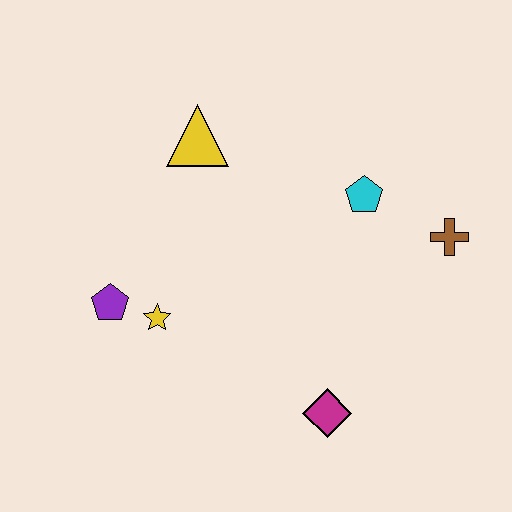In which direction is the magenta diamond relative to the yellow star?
The magenta diamond is to the right of the yellow star.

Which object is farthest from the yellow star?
The brown cross is farthest from the yellow star.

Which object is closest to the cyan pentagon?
The brown cross is closest to the cyan pentagon.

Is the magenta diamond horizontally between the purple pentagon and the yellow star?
No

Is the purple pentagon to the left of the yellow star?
Yes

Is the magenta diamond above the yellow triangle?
No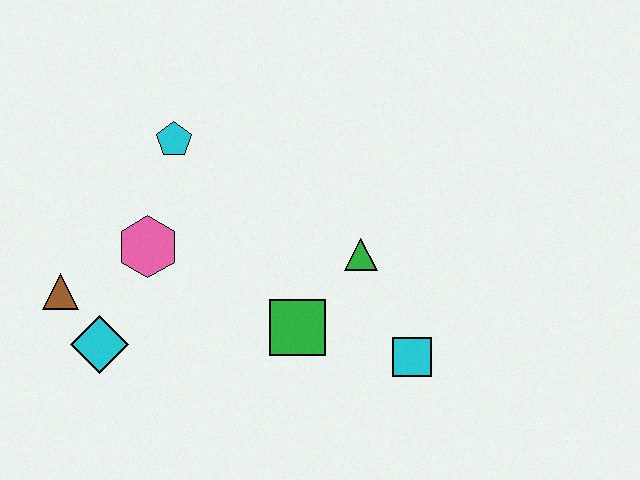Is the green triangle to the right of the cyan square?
No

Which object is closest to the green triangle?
The green square is closest to the green triangle.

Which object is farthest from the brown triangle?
The cyan square is farthest from the brown triangle.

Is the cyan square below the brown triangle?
Yes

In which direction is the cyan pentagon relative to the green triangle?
The cyan pentagon is to the left of the green triangle.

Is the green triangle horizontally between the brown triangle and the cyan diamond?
No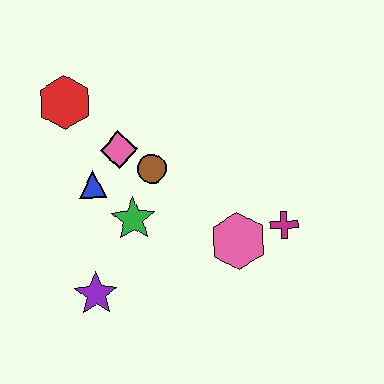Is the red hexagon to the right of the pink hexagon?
No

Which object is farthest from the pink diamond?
The magenta cross is farthest from the pink diamond.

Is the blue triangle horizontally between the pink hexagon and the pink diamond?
No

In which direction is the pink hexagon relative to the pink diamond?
The pink hexagon is to the right of the pink diamond.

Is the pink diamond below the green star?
No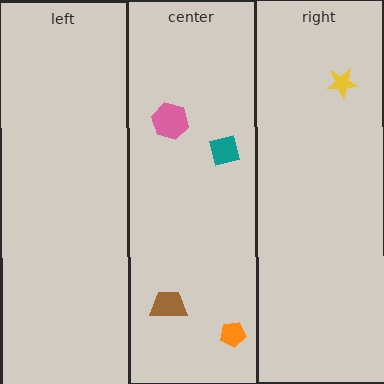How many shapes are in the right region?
1.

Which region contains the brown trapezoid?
The center region.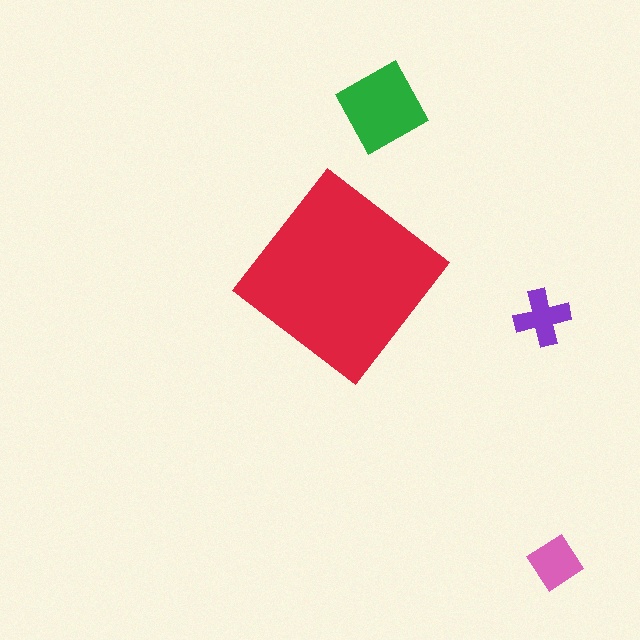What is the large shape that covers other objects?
A red diamond.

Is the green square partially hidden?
No, the green square is fully visible.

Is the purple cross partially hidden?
No, the purple cross is fully visible.